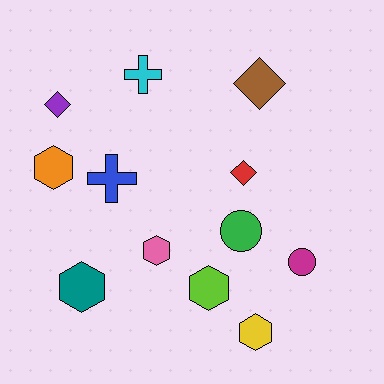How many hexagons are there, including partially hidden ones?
There are 5 hexagons.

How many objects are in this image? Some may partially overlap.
There are 12 objects.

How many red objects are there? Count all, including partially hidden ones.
There is 1 red object.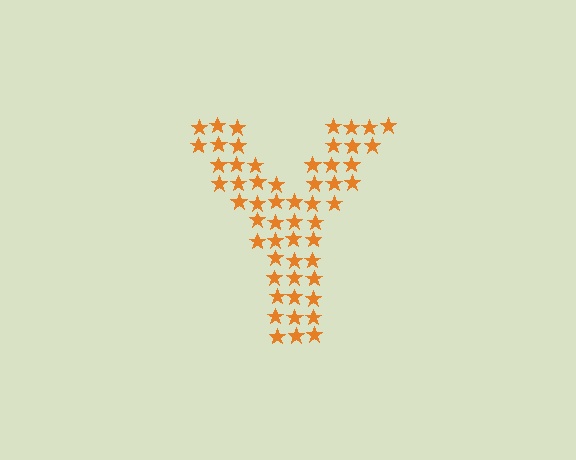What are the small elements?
The small elements are stars.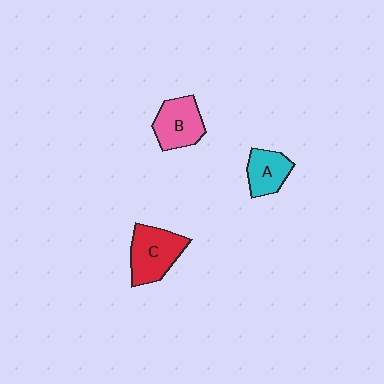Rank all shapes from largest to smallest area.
From largest to smallest: C (red), B (pink), A (cyan).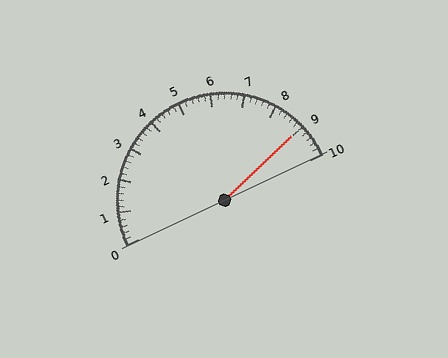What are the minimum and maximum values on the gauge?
The gauge ranges from 0 to 10.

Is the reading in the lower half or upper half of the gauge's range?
The reading is in the upper half of the range (0 to 10).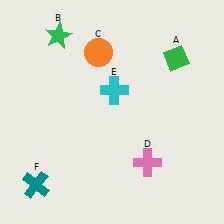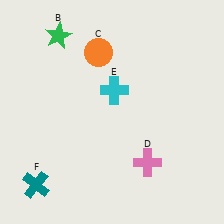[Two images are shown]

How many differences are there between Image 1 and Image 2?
There is 1 difference between the two images.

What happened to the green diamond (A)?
The green diamond (A) was removed in Image 2. It was in the top-right area of Image 1.